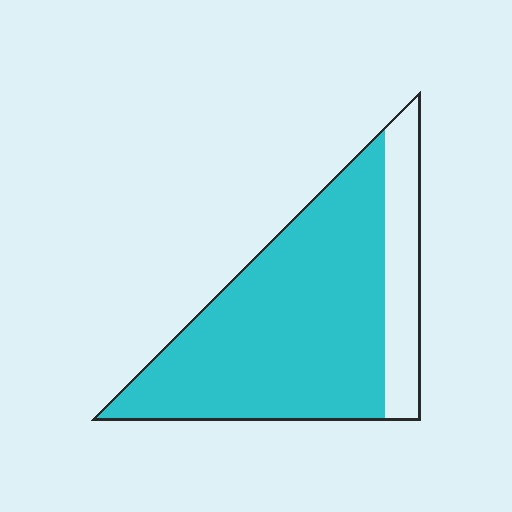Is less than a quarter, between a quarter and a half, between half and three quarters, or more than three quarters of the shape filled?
More than three quarters.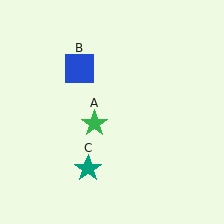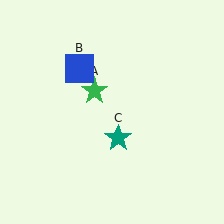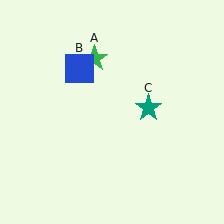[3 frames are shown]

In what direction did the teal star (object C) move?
The teal star (object C) moved up and to the right.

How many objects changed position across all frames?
2 objects changed position: green star (object A), teal star (object C).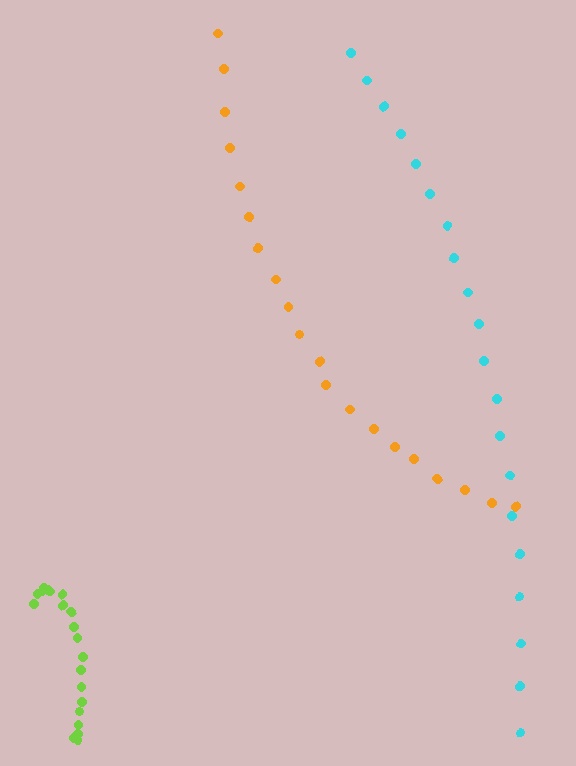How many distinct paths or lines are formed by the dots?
There are 3 distinct paths.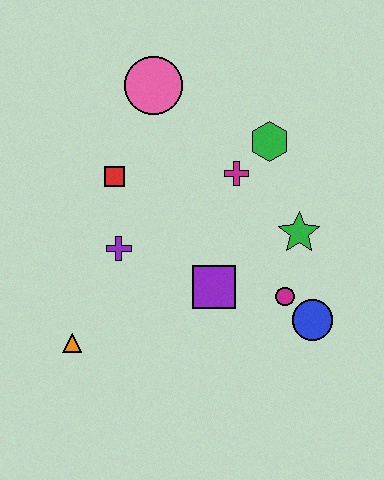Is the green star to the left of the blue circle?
Yes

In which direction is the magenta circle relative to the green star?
The magenta circle is below the green star.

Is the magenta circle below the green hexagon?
Yes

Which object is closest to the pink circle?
The red square is closest to the pink circle.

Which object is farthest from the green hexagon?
The orange triangle is farthest from the green hexagon.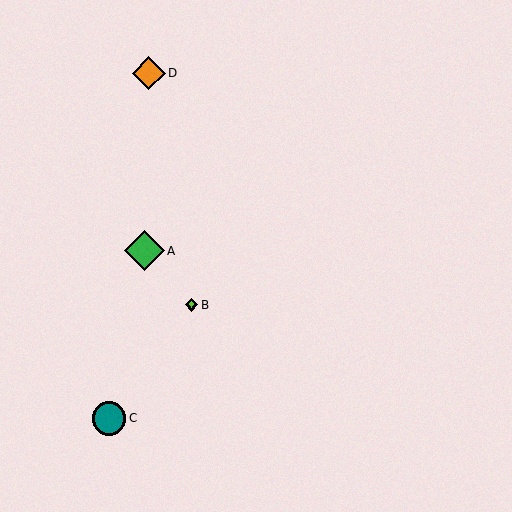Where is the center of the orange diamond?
The center of the orange diamond is at (149, 73).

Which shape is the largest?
The green diamond (labeled A) is the largest.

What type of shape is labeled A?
Shape A is a green diamond.